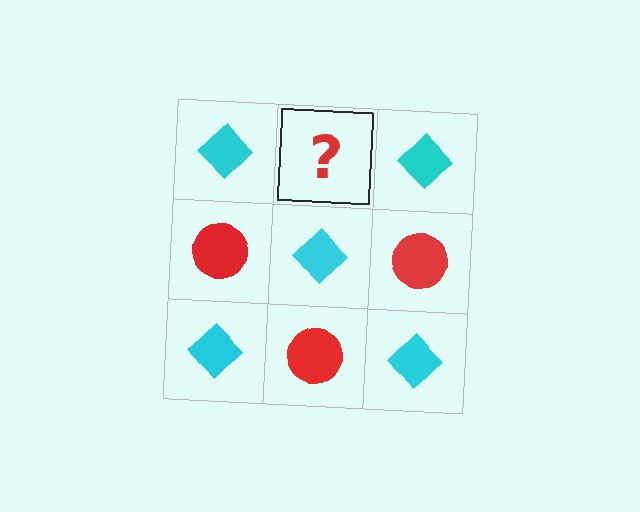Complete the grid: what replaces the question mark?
The question mark should be replaced with a red circle.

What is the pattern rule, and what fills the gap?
The rule is that it alternates cyan diamond and red circle in a checkerboard pattern. The gap should be filled with a red circle.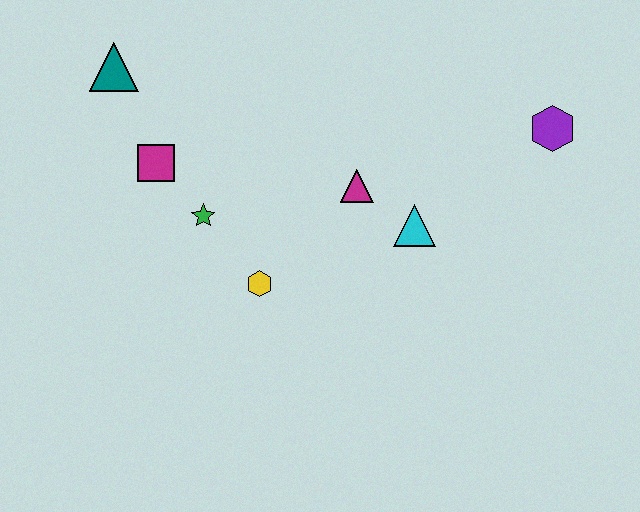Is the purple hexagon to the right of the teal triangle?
Yes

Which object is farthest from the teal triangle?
The purple hexagon is farthest from the teal triangle.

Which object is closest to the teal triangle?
The magenta square is closest to the teal triangle.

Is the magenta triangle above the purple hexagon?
No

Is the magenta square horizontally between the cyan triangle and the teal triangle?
Yes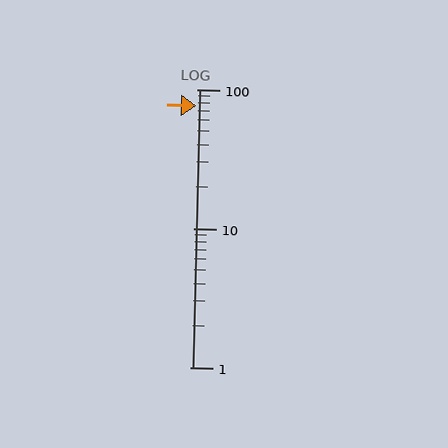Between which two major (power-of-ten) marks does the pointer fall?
The pointer is between 10 and 100.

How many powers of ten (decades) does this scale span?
The scale spans 2 decades, from 1 to 100.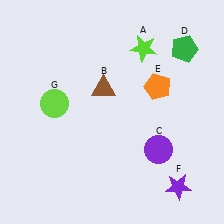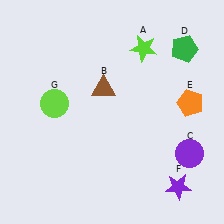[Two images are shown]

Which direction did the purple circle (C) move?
The purple circle (C) moved right.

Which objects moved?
The objects that moved are: the purple circle (C), the orange pentagon (E).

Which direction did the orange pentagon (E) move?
The orange pentagon (E) moved right.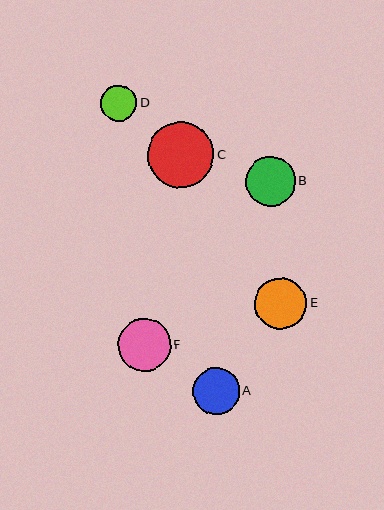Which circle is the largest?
Circle C is the largest with a size of approximately 67 pixels.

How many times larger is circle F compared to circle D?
Circle F is approximately 1.5 times the size of circle D.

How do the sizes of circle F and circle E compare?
Circle F and circle E are approximately the same size.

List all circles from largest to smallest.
From largest to smallest: C, F, E, B, A, D.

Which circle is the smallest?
Circle D is the smallest with a size of approximately 36 pixels.